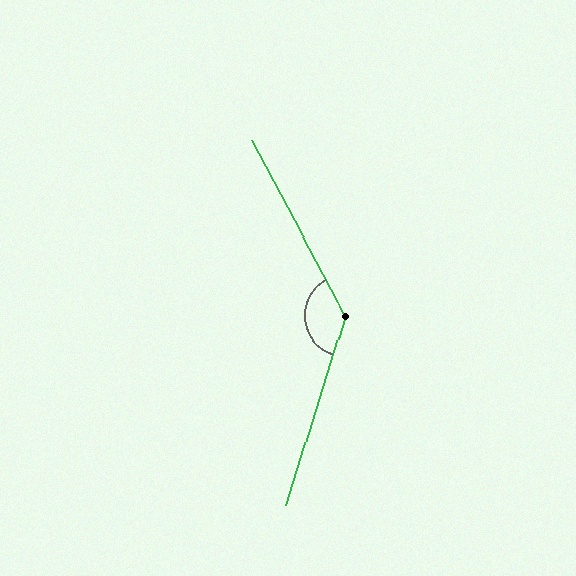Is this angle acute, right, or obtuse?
It is obtuse.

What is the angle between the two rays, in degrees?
Approximately 135 degrees.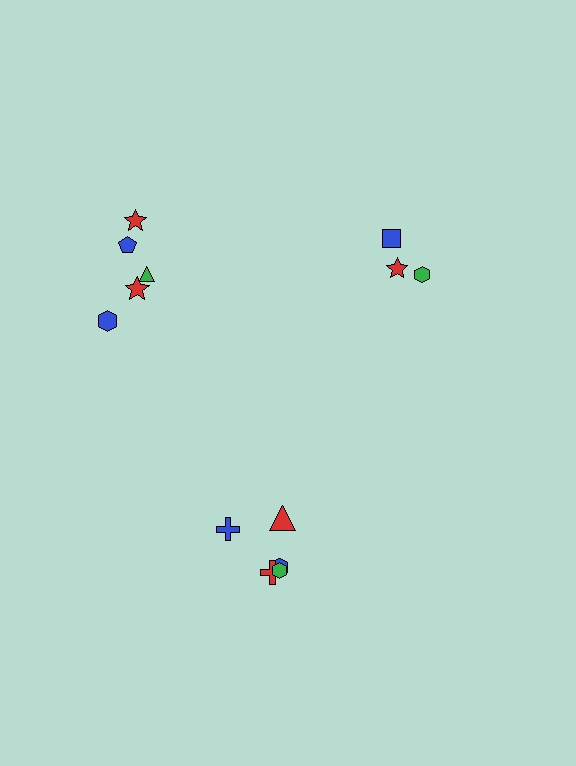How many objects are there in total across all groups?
There are 13 objects.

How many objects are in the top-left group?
There are 5 objects.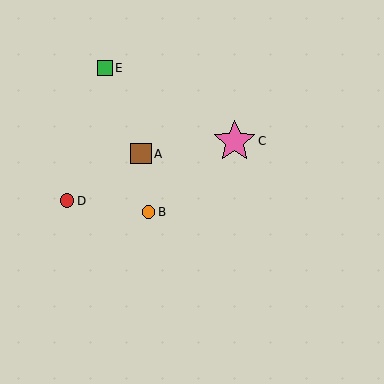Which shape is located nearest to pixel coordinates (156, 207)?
The orange circle (labeled B) at (148, 212) is nearest to that location.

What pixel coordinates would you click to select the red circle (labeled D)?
Click at (67, 201) to select the red circle D.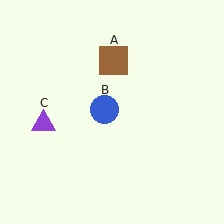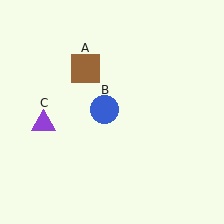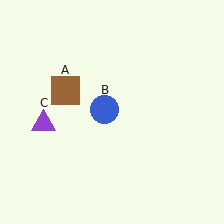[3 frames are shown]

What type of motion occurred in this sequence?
The brown square (object A) rotated counterclockwise around the center of the scene.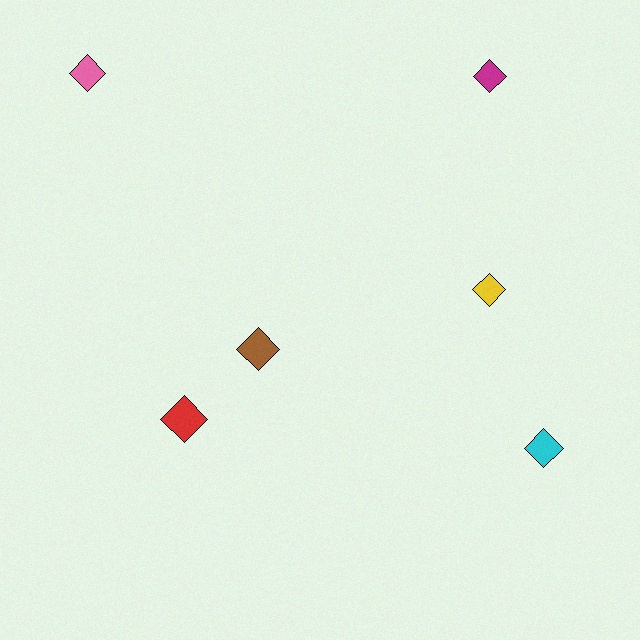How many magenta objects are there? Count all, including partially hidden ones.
There is 1 magenta object.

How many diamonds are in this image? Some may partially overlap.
There are 6 diamonds.